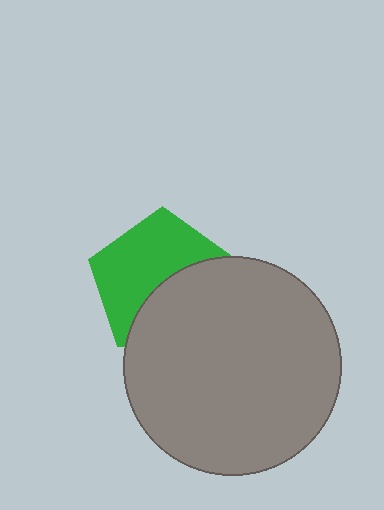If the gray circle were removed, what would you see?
You would see the complete green pentagon.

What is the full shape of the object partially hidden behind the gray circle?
The partially hidden object is a green pentagon.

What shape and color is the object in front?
The object in front is a gray circle.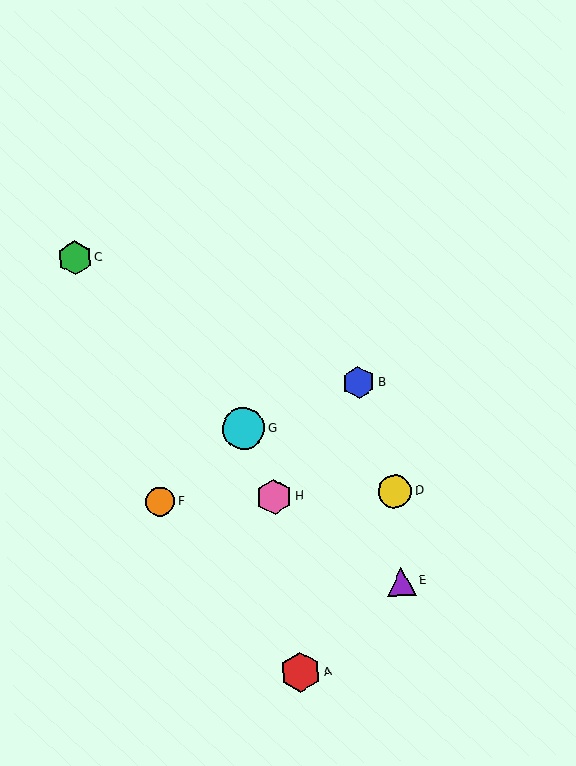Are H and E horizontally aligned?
No, H is at y≈497 and E is at y≈582.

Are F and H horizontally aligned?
Yes, both are at y≈502.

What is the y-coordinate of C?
Object C is at y≈258.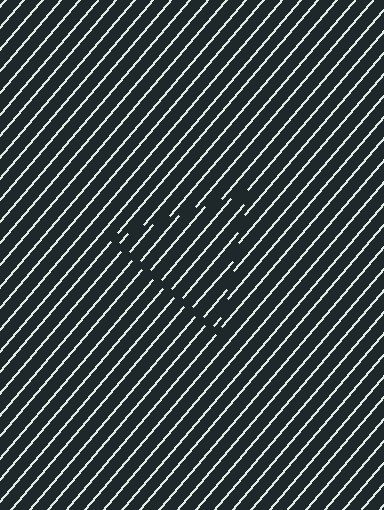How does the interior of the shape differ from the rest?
The interior of the shape contains the same grating, shifted by half a period — the contour is defined by the phase discontinuity where line-ends from the inner and outer gratings abut.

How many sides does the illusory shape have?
3 sides — the line-ends trace a triangle.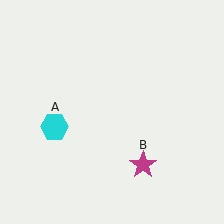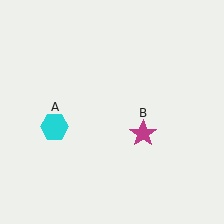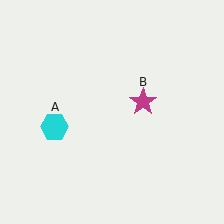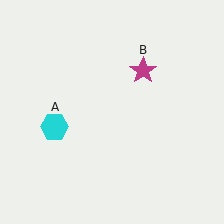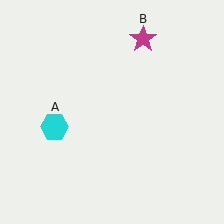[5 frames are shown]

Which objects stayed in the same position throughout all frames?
Cyan hexagon (object A) remained stationary.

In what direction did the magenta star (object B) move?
The magenta star (object B) moved up.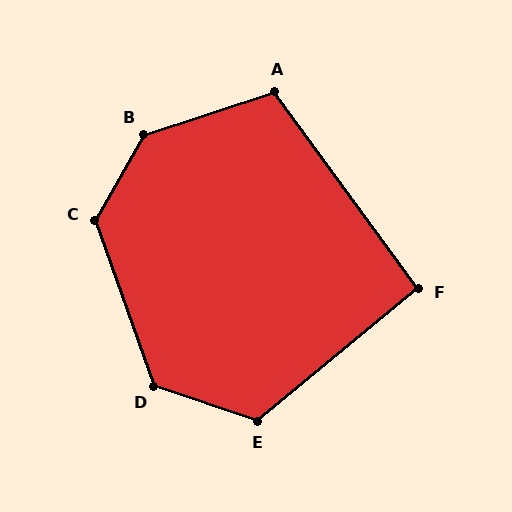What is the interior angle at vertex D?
Approximately 128 degrees (obtuse).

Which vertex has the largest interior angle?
B, at approximately 138 degrees.